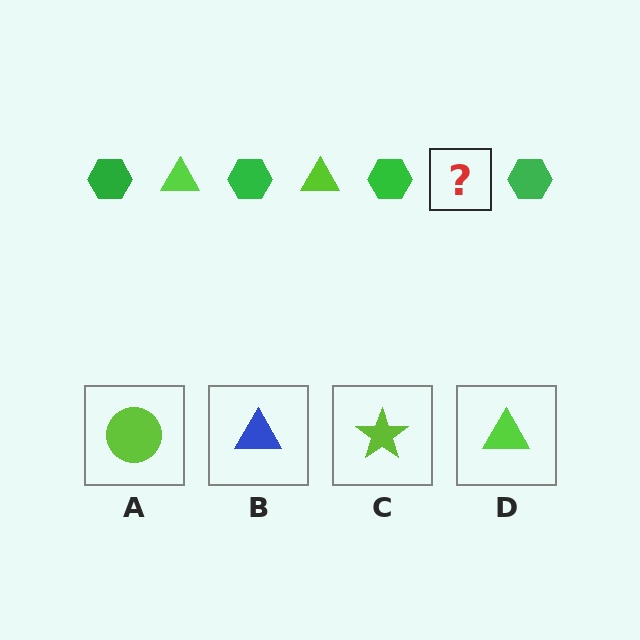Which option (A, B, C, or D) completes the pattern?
D.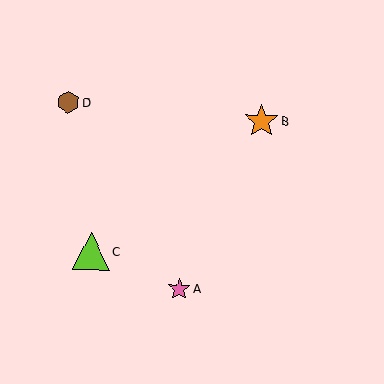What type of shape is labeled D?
Shape D is a brown hexagon.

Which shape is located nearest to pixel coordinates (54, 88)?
The brown hexagon (labeled D) at (68, 102) is nearest to that location.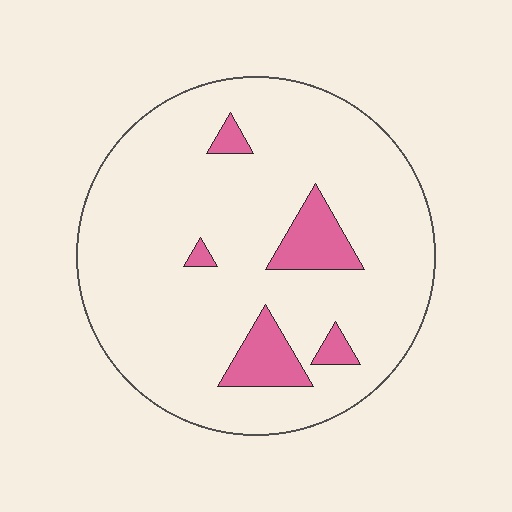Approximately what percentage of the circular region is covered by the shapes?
Approximately 10%.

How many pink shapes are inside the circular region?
5.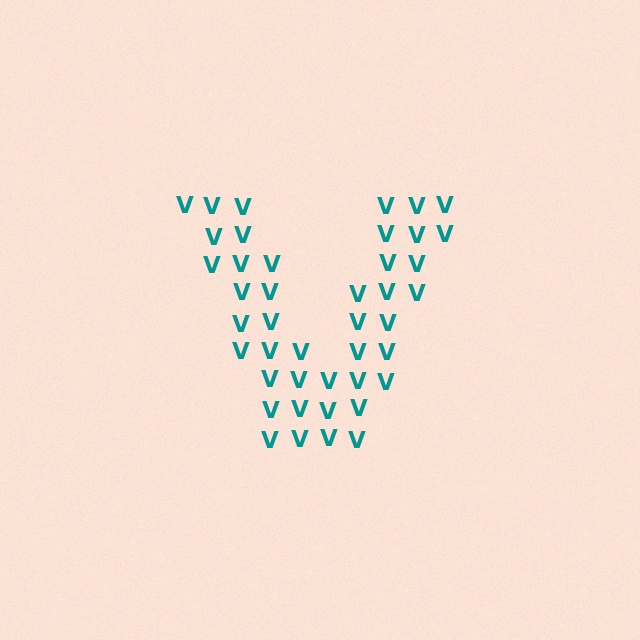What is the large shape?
The large shape is the letter V.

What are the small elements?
The small elements are letter V's.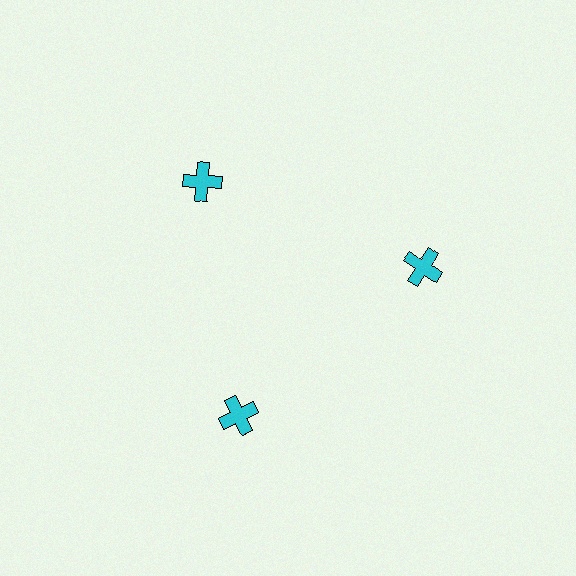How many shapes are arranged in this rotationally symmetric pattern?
There are 3 shapes, arranged in 3 groups of 1.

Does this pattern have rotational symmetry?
Yes, this pattern has 3-fold rotational symmetry. It looks the same after rotating 120 degrees around the center.